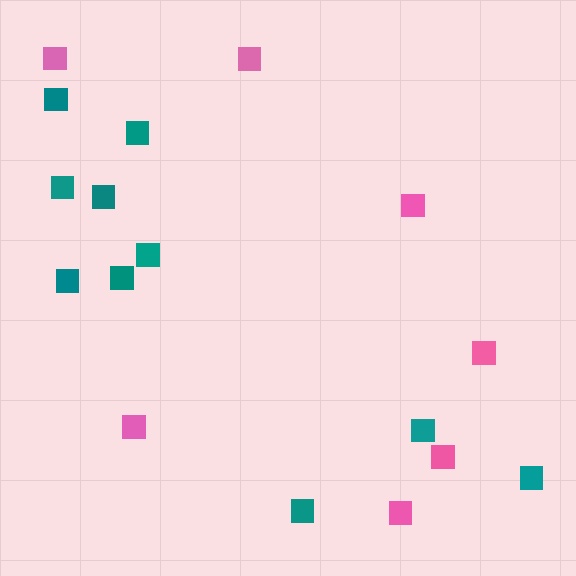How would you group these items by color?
There are 2 groups: one group of teal squares (10) and one group of pink squares (7).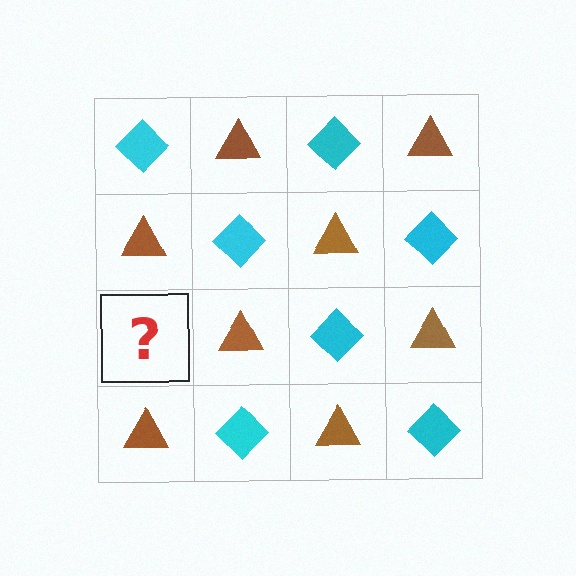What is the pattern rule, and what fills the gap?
The rule is that it alternates cyan diamond and brown triangle in a checkerboard pattern. The gap should be filled with a cyan diamond.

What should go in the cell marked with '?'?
The missing cell should contain a cyan diamond.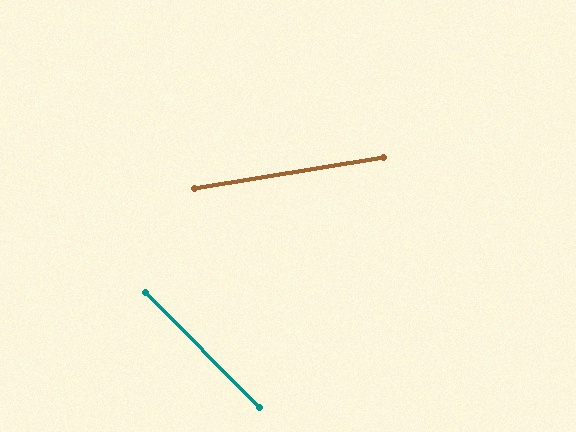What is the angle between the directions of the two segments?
Approximately 54 degrees.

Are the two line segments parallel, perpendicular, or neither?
Neither parallel nor perpendicular — they differ by about 54°.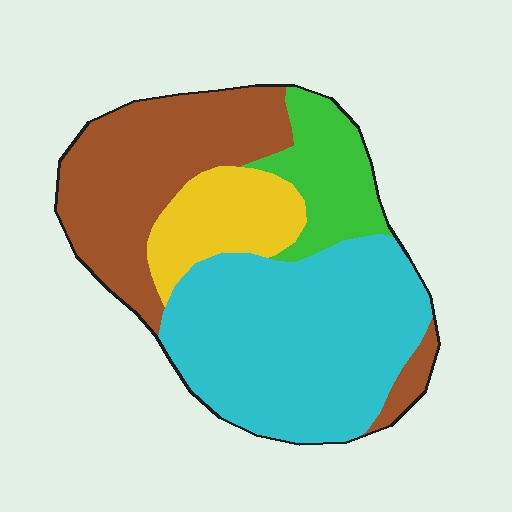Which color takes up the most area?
Cyan, at roughly 45%.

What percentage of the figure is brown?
Brown covers 31% of the figure.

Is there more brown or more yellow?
Brown.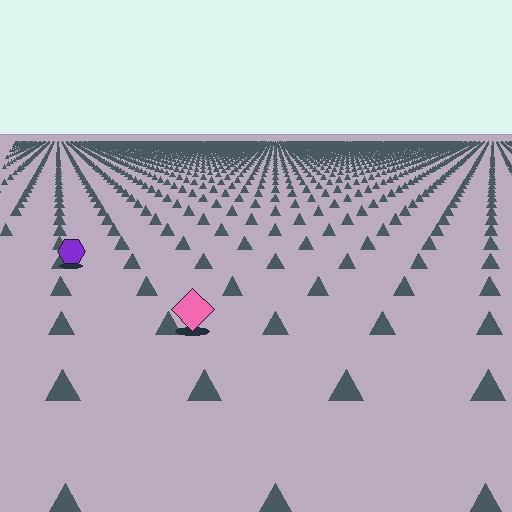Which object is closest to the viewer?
The pink diamond is closest. The texture marks near it are larger and more spread out.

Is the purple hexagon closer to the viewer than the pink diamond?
No. The pink diamond is closer — you can tell from the texture gradient: the ground texture is coarser near it.